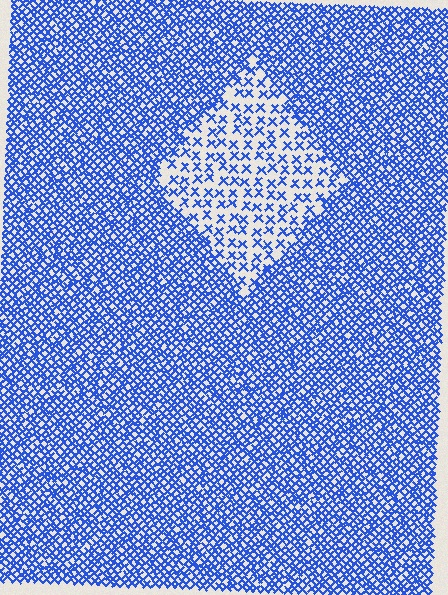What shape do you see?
I see a diamond.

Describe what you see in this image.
The image contains small blue elements arranged at two different densities. A diamond-shaped region is visible where the elements are less densely packed than the surrounding area.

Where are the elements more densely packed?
The elements are more densely packed outside the diamond boundary.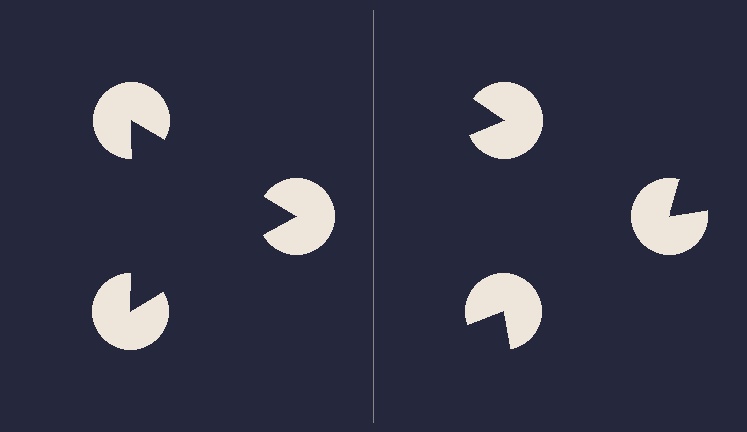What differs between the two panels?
The pac-man discs are positioned identically on both sides; only the wedge orientations differ. On the left they align to a triangle; on the right they are misaligned.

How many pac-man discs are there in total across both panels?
6 — 3 on each side.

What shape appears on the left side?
An illusory triangle.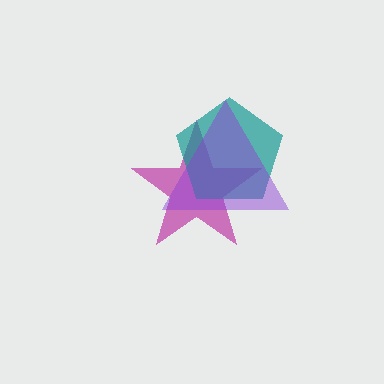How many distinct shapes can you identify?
There are 3 distinct shapes: a magenta star, a teal pentagon, a purple triangle.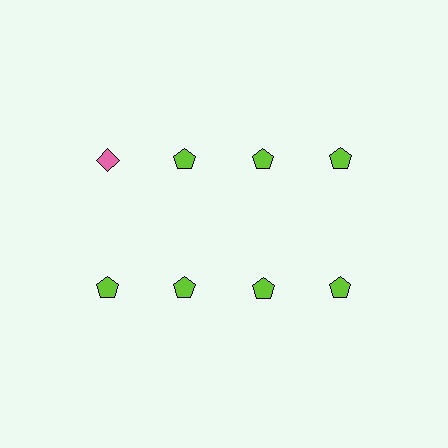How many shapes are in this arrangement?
There are 8 shapes arranged in a grid pattern.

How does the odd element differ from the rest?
It differs in both color (pink instead of lime) and shape (diamond instead of pentagon).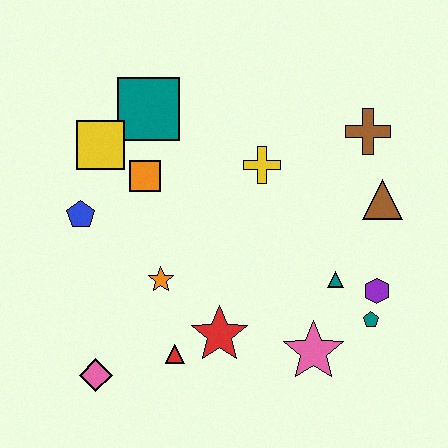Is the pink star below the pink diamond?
No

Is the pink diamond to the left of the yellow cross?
Yes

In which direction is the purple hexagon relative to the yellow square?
The purple hexagon is to the right of the yellow square.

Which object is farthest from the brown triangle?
The pink diamond is farthest from the brown triangle.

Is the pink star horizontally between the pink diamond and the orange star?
No